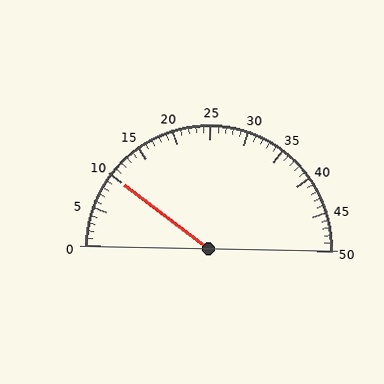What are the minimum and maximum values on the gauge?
The gauge ranges from 0 to 50.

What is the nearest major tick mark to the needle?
The nearest major tick mark is 10.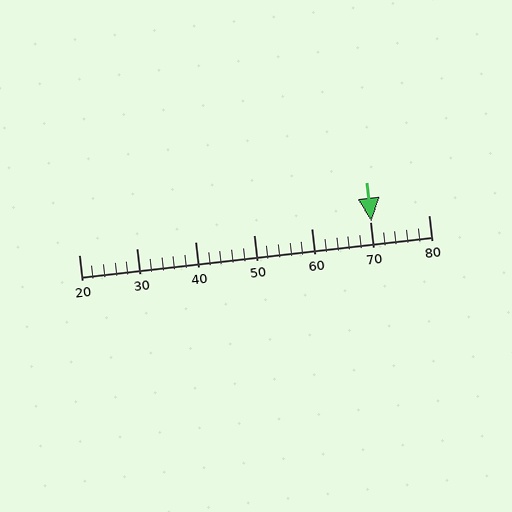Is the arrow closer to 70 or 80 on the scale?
The arrow is closer to 70.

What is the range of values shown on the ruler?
The ruler shows values from 20 to 80.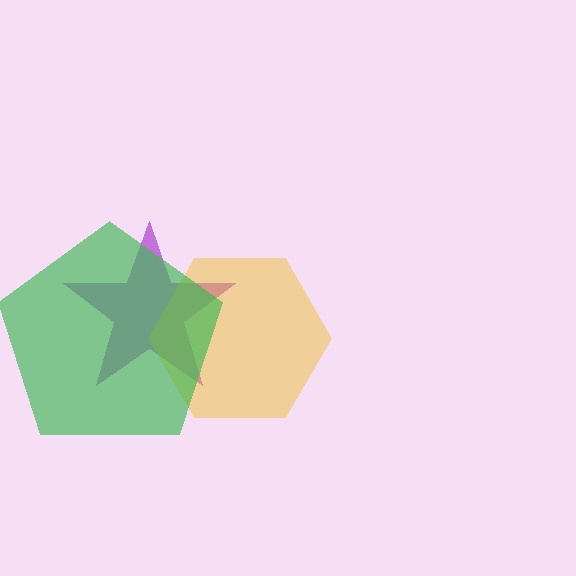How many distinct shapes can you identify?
There are 3 distinct shapes: a purple star, a yellow hexagon, a green pentagon.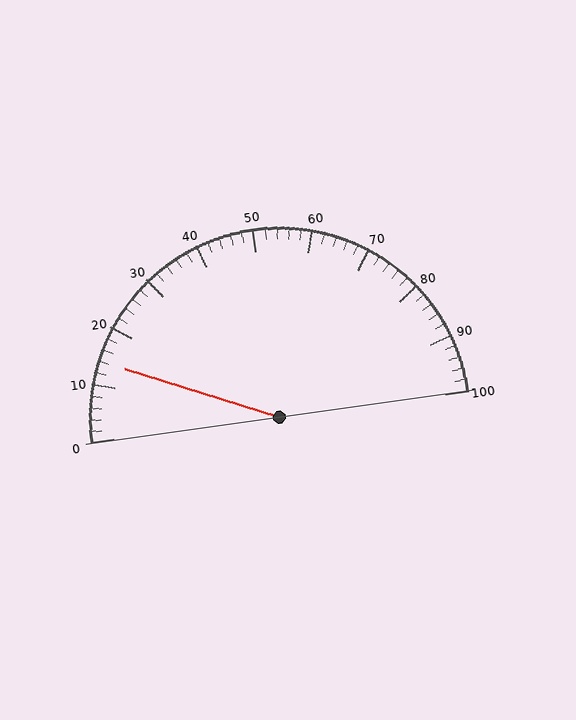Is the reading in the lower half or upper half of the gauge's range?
The reading is in the lower half of the range (0 to 100).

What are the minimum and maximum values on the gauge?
The gauge ranges from 0 to 100.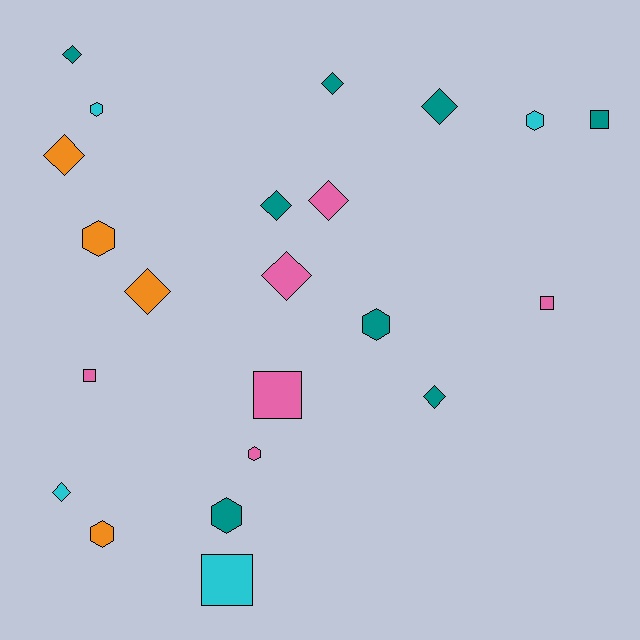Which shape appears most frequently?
Diamond, with 10 objects.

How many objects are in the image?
There are 22 objects.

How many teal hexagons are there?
There are 2 teal hexagons.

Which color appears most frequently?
Teal, with 8 objects.